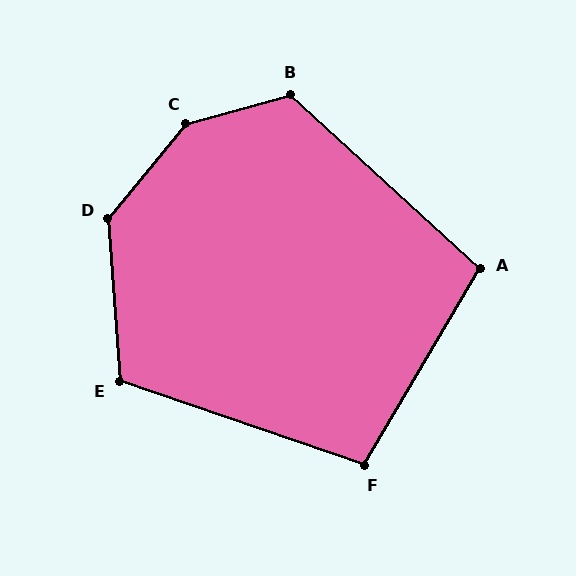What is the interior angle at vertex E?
Approximately 113 degrees (obtuse).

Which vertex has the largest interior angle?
C, at approximately 145 degrees.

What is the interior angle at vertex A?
Approximately 102 degrees (obtuse).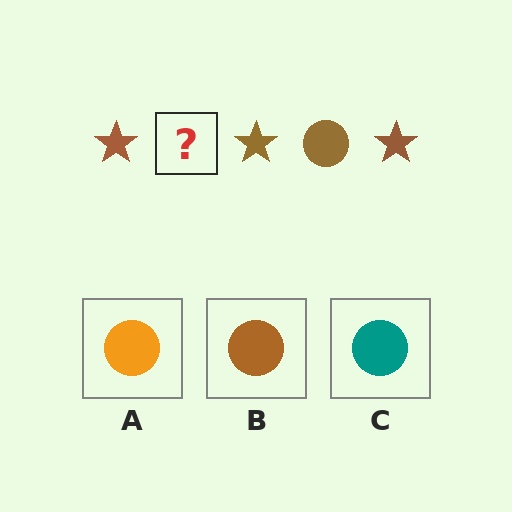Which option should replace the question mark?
Option B.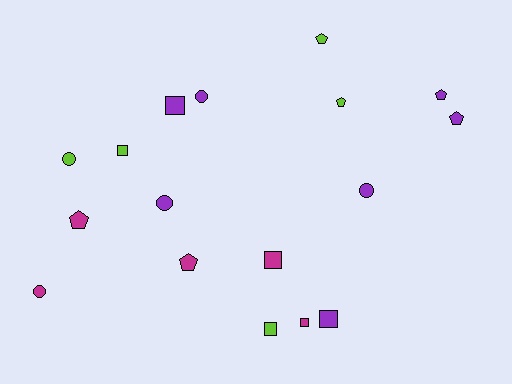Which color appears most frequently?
Purple, with 7 objects.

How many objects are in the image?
There are 17 objects.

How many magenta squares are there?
There are 2 magenta squares.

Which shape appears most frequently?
Pentagon, with 6 objects.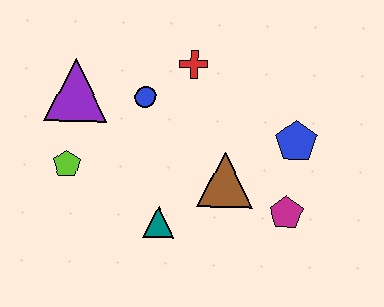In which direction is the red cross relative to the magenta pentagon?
The red cross is above the magenta pentagon.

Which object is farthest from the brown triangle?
The purple triangle is farthest from the brown triangle.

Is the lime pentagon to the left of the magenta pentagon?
Yes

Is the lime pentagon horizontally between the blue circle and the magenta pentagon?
No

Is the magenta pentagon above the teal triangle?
Yes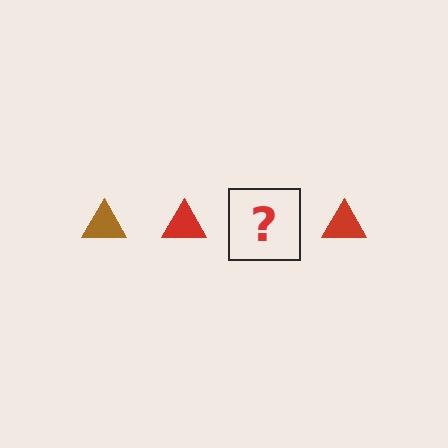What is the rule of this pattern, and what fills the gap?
The rule is that the pattern cycles through brown, red triangles. The gap should be filled with a brown triangle.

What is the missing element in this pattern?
The missing element is a brown triangle.